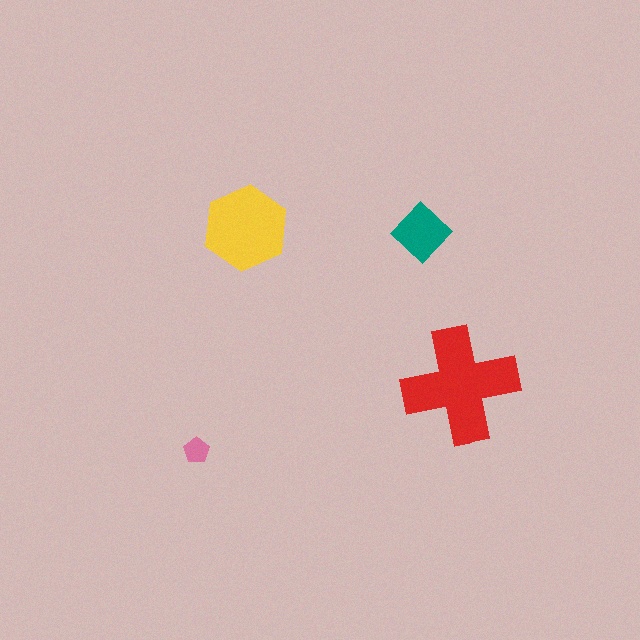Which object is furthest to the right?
The red cross is rightmost.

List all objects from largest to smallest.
The red cross, the yellow hexagon, the teal diamond, the pink pentagon.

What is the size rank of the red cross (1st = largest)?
1st.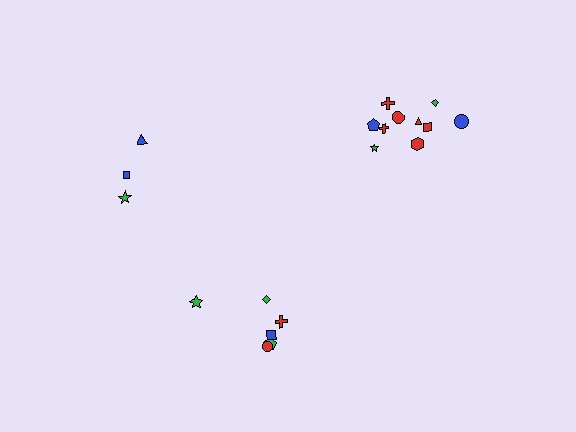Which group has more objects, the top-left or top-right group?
The top-right group.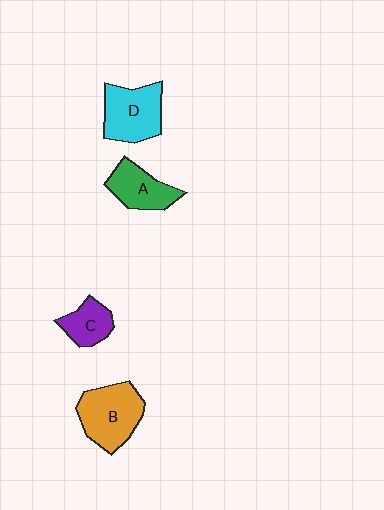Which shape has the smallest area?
Shape C (purple).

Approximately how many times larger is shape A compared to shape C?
Approximately 1.3 times.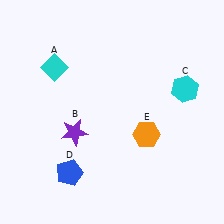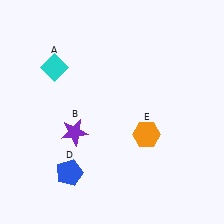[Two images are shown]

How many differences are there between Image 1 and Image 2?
There is 1 difference between the two images.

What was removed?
The cyan hexagon (C) was removed in Image 2.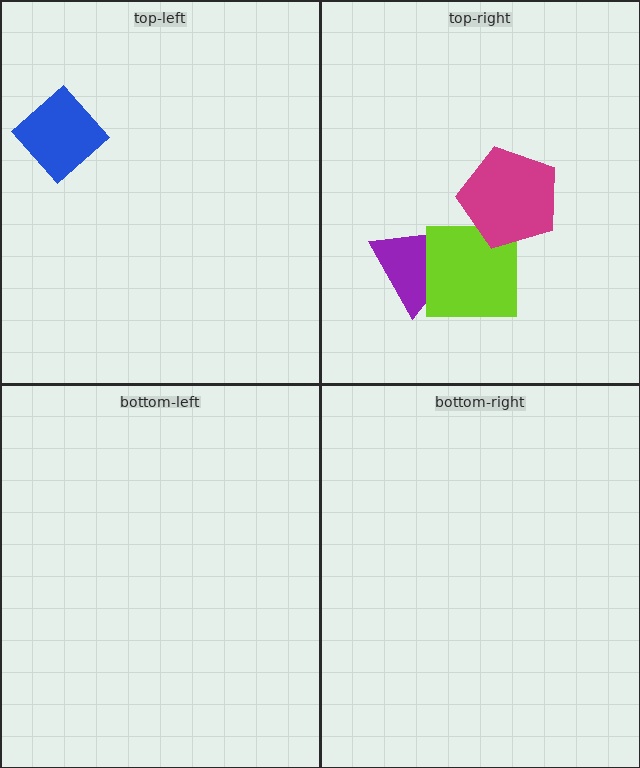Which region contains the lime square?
The top-right region.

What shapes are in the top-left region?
The blue diamond.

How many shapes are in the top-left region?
1.